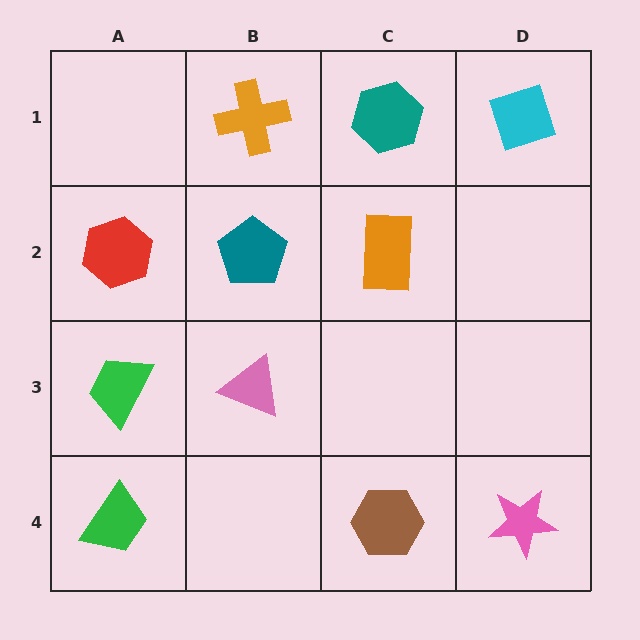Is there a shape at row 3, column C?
No, that cell is empty.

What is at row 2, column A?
A red hexagon.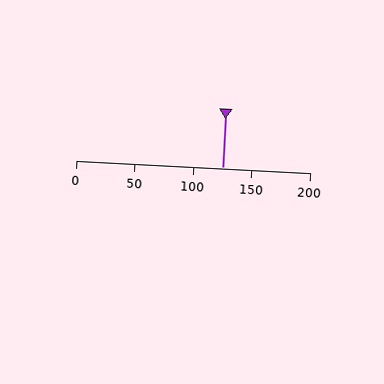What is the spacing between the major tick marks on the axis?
The major ticks are spaced 50 apart.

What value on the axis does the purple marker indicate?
The marker indicates approximately 125.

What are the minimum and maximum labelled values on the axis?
The axis runs from 0 to 200.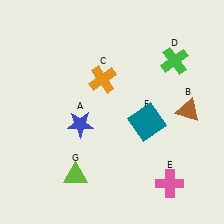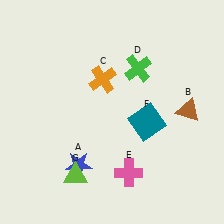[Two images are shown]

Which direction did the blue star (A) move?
The blue star (A) moved down.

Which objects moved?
The objects that moved are: the blue star (A), the green cross (D), the pink cross (E).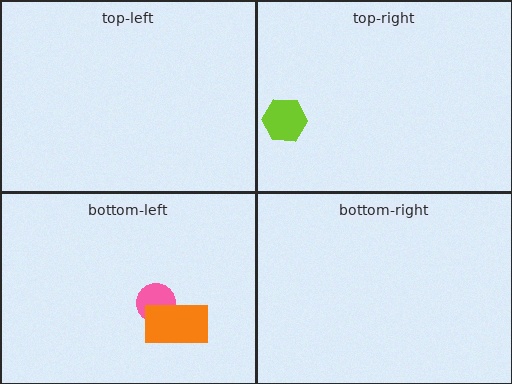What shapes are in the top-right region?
The lime hexagon.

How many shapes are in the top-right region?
1.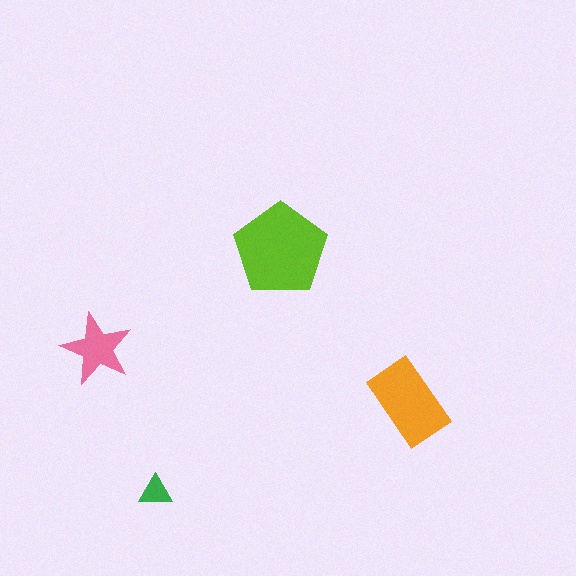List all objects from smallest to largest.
The green triangle, the pink star, the orange rectangle, the lime pentagon.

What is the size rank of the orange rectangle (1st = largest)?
2nd.